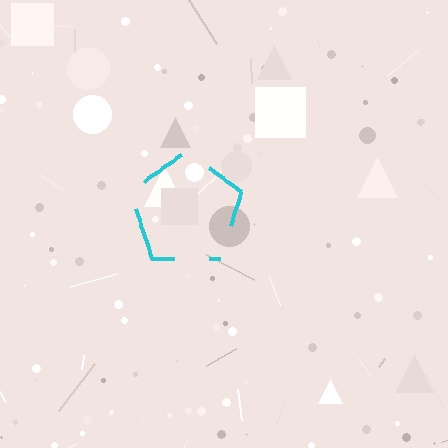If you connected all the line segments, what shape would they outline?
They would outline a pentagon.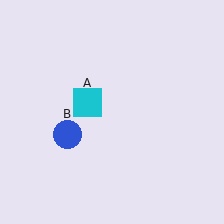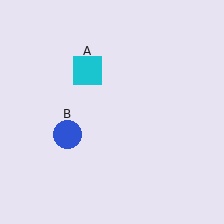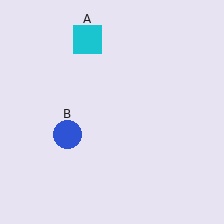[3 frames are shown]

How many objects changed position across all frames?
1 object changed position: cyan square (object A).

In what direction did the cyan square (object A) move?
The cyan square (object A) moved up.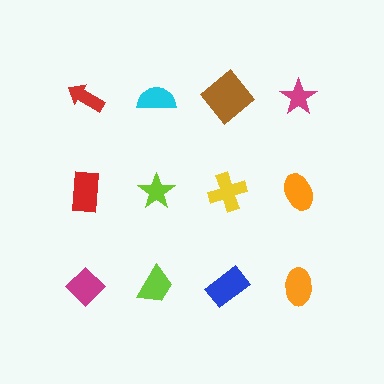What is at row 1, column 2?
A cyan semicircle.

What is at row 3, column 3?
A blue rectangle.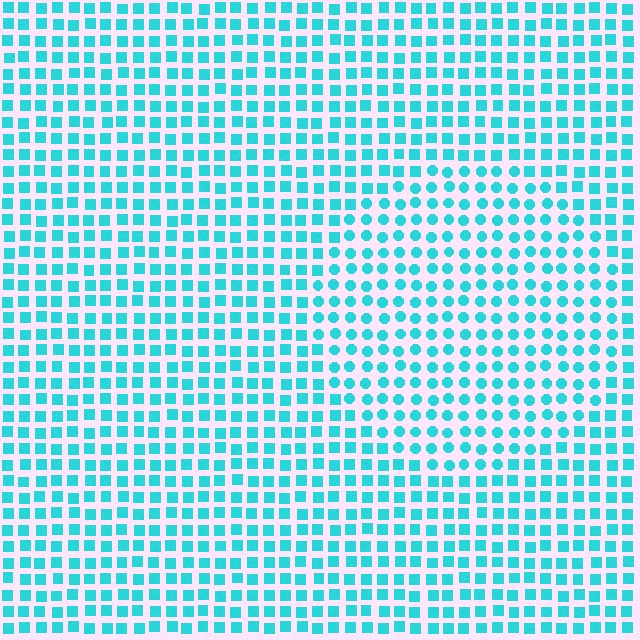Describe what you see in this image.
The image is filled with small cyan elements arranged in a uniform grid. A circle-shaped region contains circles, while the surrounding area contains squares. The boundary is defined purely by the change in element shape.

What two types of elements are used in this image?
The image uses circles inside the circle region and squares outside it.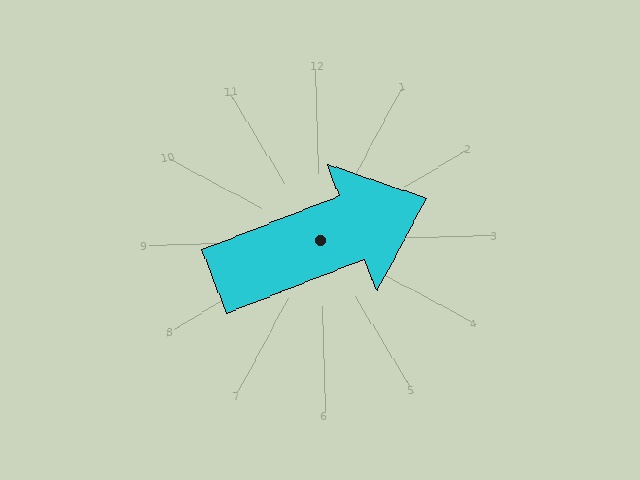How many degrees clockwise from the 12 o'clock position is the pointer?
Approximately 70 degrees.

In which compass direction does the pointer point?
East.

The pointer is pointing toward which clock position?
Roughly 2 o'clock.